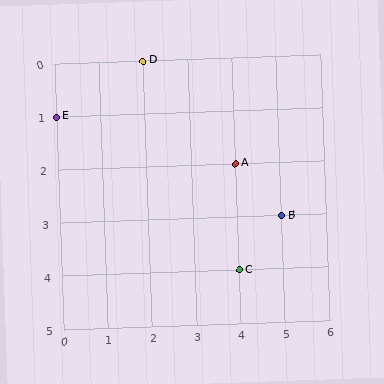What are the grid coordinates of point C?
Point C is at grid coordinates (4, 4).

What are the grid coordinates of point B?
Point B is at grid coordinates (5, 3).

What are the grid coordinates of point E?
Point E is at grid coordinates (0, 1).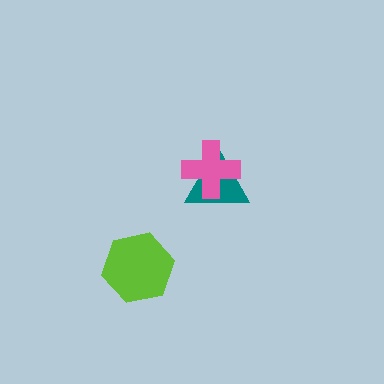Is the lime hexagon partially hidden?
No, no other shape covers it.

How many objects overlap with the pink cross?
1 object overlaps with the pink cross.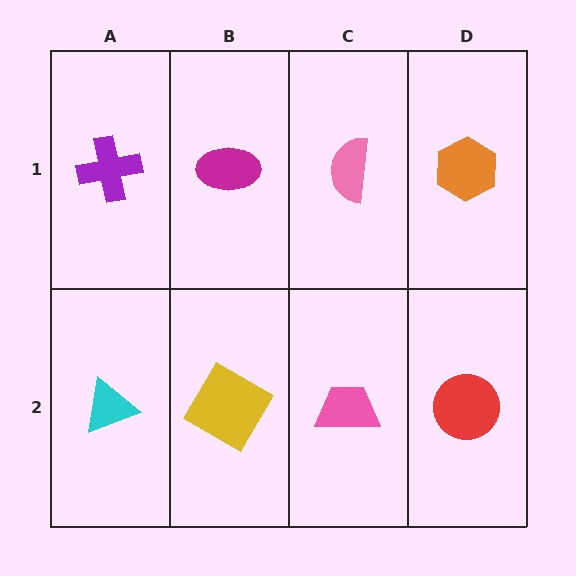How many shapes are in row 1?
4 shapes.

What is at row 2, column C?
A pink trapezoid.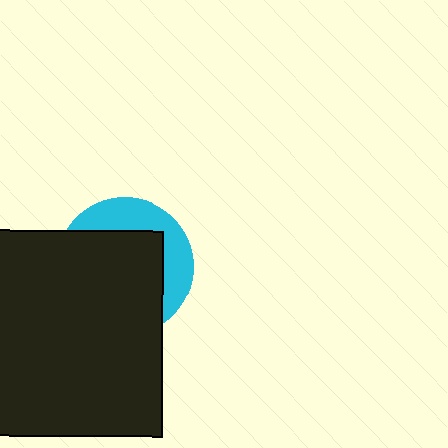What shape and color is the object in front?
The object in front is a black square.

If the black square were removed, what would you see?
You would see the complete cyan circle.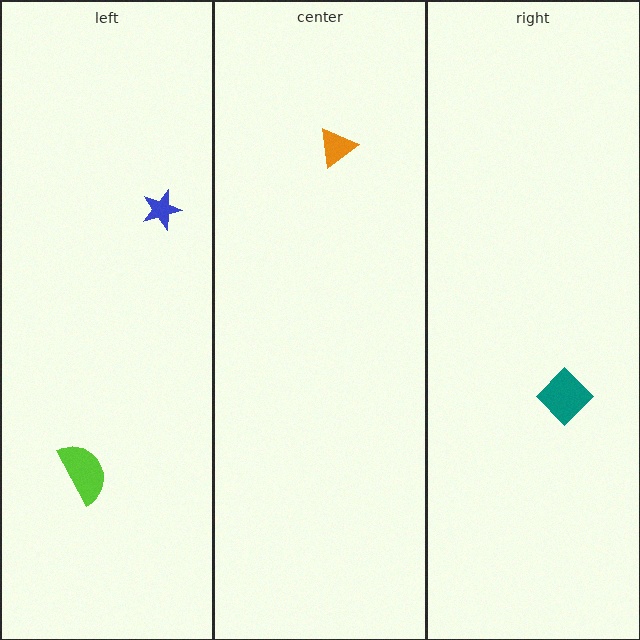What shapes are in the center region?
The orange triangle.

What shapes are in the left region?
The blue star, the lime semicircle.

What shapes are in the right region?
The teal diamond.